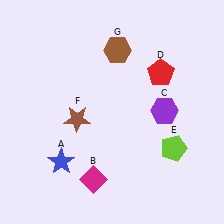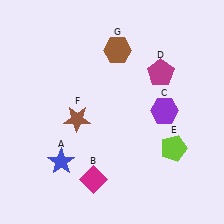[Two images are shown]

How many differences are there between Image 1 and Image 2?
There is 1 difference between the two images.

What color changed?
The pentagon (D) changed from red in Image 1 to magenta in Image 2.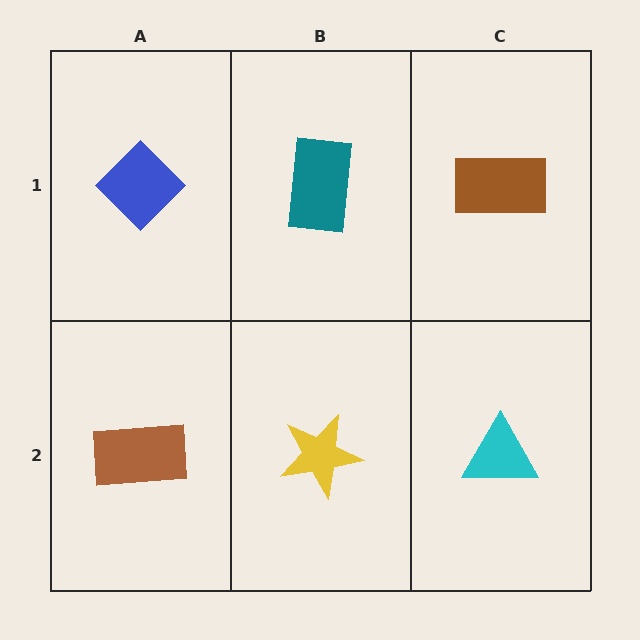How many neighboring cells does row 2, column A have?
2.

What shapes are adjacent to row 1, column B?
A yellow star (row 2, column B), a blue diamond (row 1, column A), a brown rectangle (row 1, column C).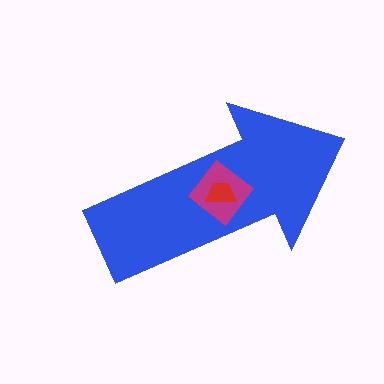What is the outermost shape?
The blue arrow.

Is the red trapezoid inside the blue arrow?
Yes.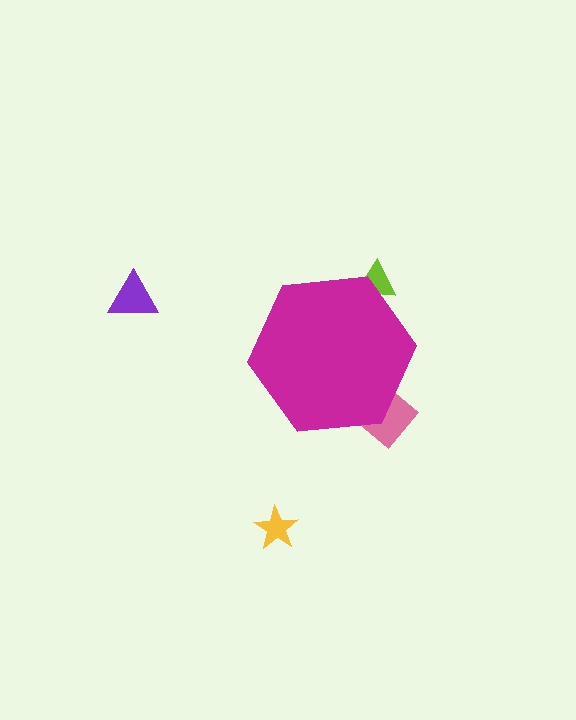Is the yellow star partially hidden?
No, the yellow star is fully visible.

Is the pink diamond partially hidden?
Yes, the pink diamond is partially hidden behind the magenta hexagon.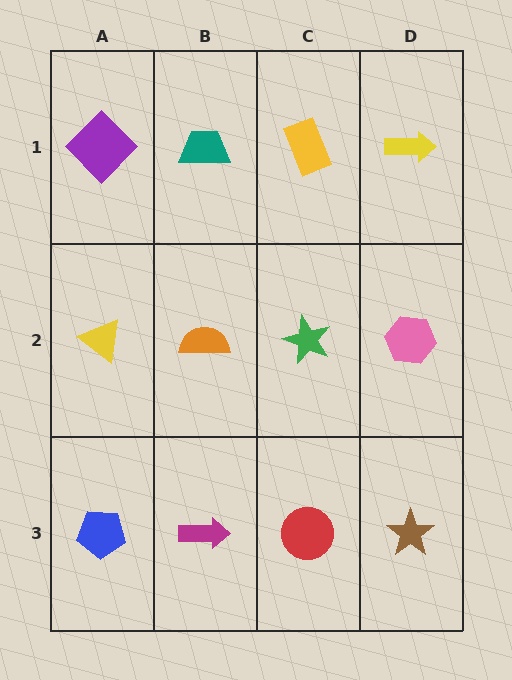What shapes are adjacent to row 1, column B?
An orange semicircle (row 2, column B), a purple diamond (row 1, column A), a yellow rectangle (row 1, column C).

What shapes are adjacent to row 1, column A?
A yellow triangle (row 2, column A), a teal trapezoid (row 1, column B).